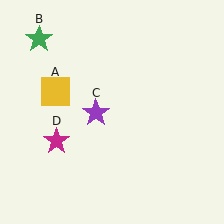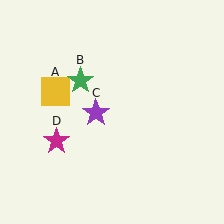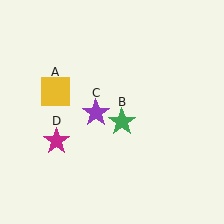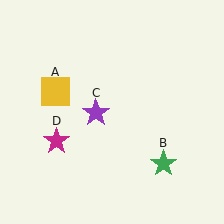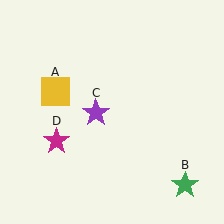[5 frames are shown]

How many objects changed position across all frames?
1 object changed position: green star (object B).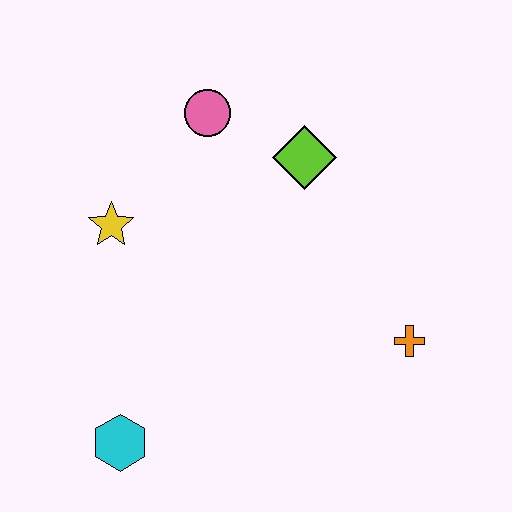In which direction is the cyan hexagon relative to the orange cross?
The cyan hexagon is to the left of the orange cross.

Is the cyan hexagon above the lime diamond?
No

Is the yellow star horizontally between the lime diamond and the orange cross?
No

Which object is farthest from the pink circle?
The cyan hexagon is farthest from the pink circle.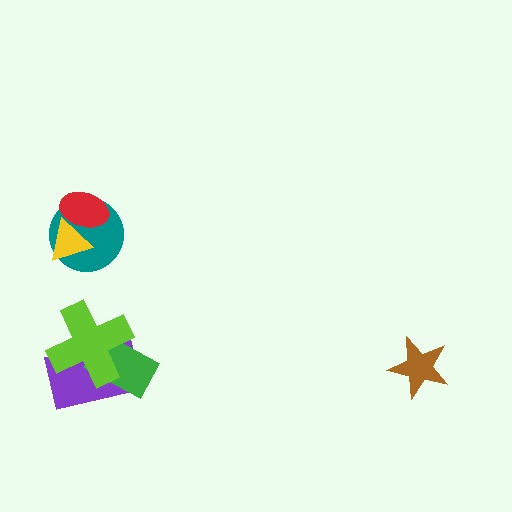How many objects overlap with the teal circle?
2 objects overlap with the teal circle.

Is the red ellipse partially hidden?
No, no other shape covers it.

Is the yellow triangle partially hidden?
Yes, it is partially covered by another shape.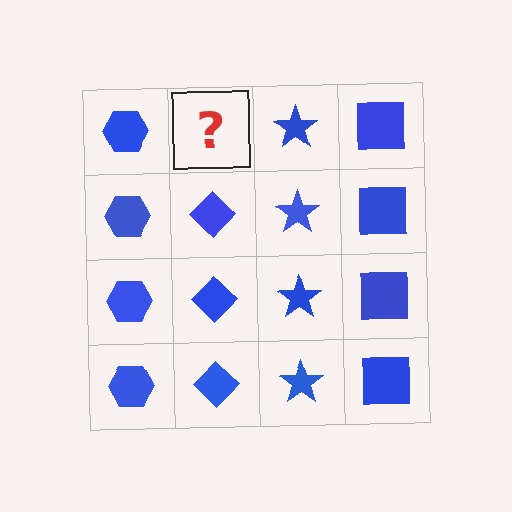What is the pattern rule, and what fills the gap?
The rule is that each column has a consistent shape. The gap should be filled with a blue diamond.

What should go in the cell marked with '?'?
The missing cell should contain a blue diamond.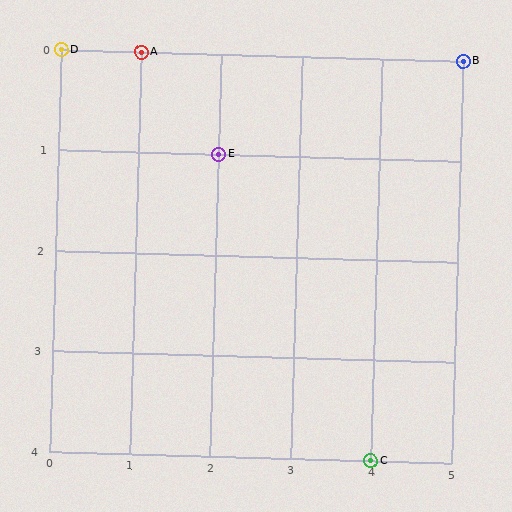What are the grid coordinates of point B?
Point B is at grid coordinates (5, 0).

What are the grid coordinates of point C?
Point C is at grid coordinates (4, 4).